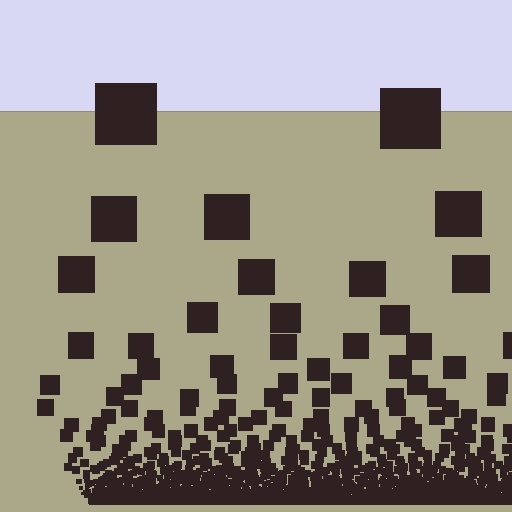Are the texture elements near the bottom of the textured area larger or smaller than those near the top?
Smaller. The gradient is inverted — elements near the bottom are smaller and denser.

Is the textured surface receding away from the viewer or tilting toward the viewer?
The surface appears to tilt toward the viewer. Texture elements get larger and sparser toward the top.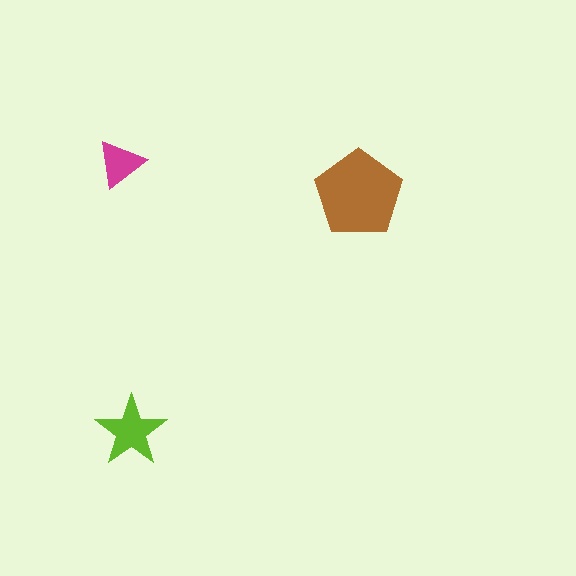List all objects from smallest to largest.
The magenta triangle, the lime star, the brown pentagon.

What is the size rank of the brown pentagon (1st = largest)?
1st.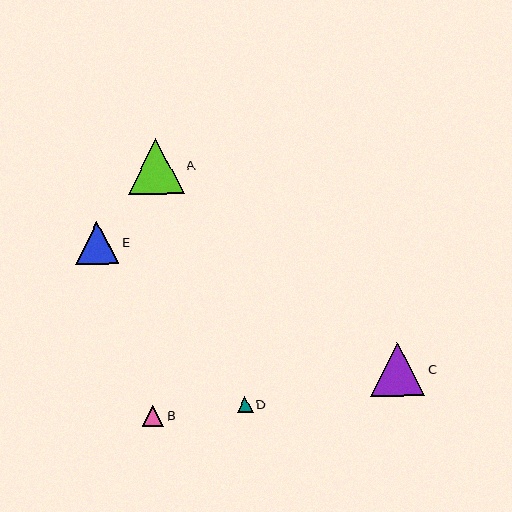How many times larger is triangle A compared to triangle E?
Triangle A is approximately 1.3 times the size of triangle E.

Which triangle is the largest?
Triangle A is the largest with a size of approximately 55 pixels.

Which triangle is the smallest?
Triangle D is the smallest with a size of approximately 16 pixels.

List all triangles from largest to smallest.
From largest to smallest: A, C, E, B, D.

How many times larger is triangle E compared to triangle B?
Triangle E is approximately 2.0 times the size of triangle B.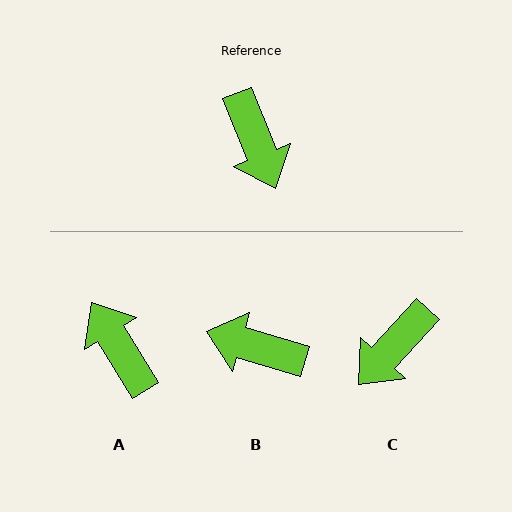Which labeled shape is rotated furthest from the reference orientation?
A, about 170 degrees away.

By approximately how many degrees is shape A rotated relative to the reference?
Approximately 170 degrees clockwise.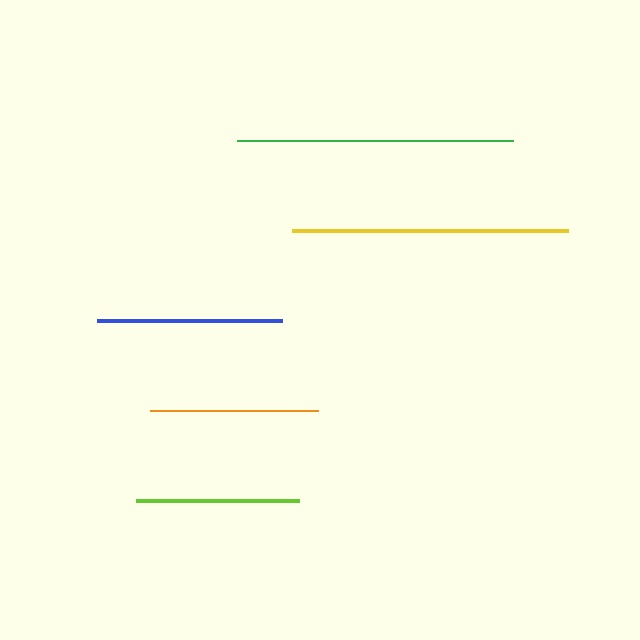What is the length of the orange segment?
The orange segment is approximately 168 pixels long.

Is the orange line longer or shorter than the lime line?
The orange line is longer than the lime line.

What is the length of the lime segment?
The lime segment is approximately 163 pixels long.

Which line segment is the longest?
The green line is the longest at approximately 276 pixels.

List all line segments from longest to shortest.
From longest to shortest: green, yellow, blue, orange, lime.